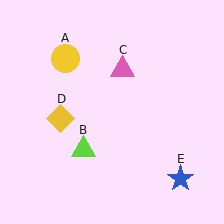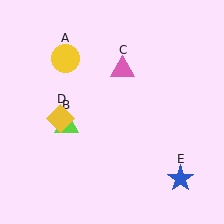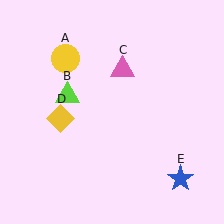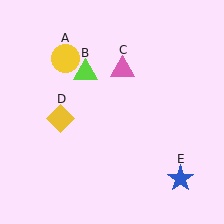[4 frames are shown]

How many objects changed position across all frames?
1 object changed position: lime triangle (object B).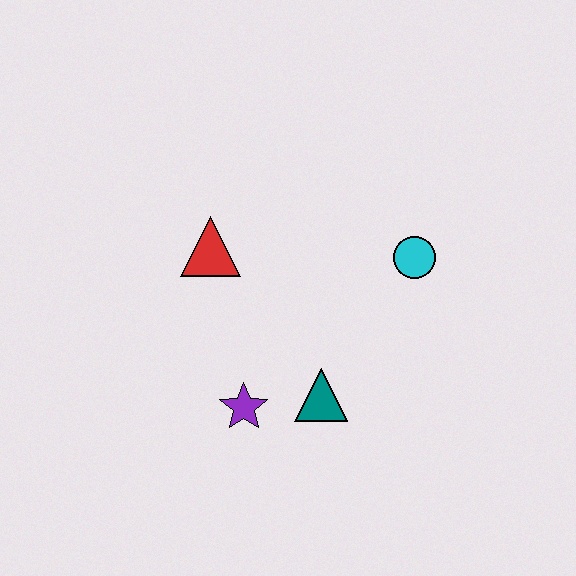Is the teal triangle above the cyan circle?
No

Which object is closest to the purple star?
The teal triangle is closest to the purple star.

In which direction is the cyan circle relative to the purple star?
The cyan circle is to the right of the purple star.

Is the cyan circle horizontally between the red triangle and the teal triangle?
No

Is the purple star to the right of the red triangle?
Yes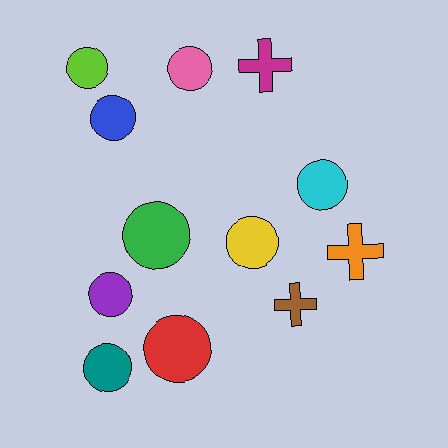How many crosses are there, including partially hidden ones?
There are 3 crosses.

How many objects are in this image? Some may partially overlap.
There are 12 objects.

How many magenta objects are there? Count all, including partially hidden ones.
There is 1 magenta object.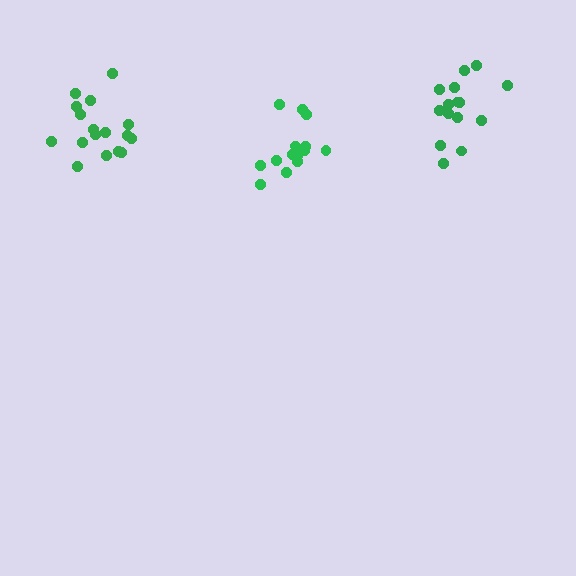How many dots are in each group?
Group 1: 14 dots, Group 2: 17 dots, Group 3: 15 dots (46 total).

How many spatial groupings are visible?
There are 3 spatial groupings.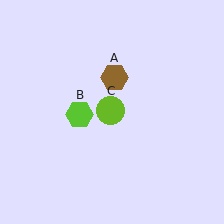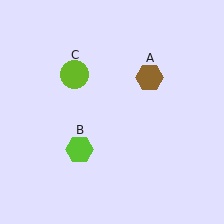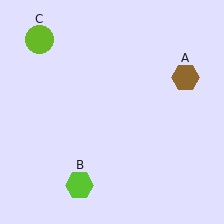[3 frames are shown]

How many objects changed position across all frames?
3 objects changed position: brown hexagon (object A), lime hexagon (object B), lime circle (object C).